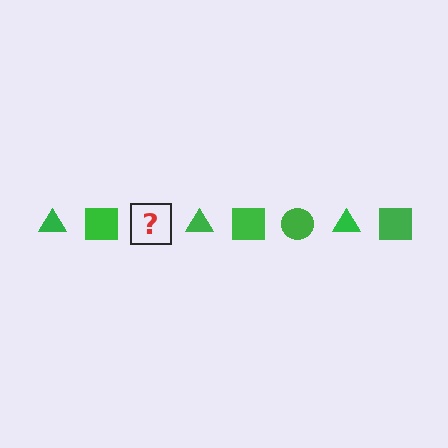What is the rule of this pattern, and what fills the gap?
The rule is that the pattern cycles through triangle, square, circle shapes in green. The gap should be filled with a green circle.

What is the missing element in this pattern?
The missing element is a green circle.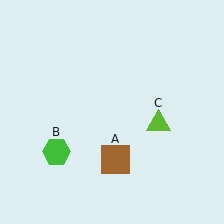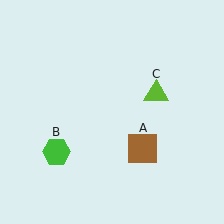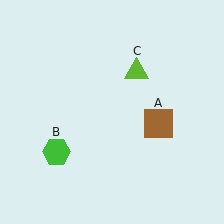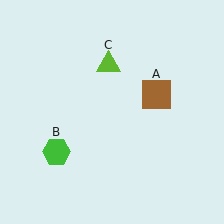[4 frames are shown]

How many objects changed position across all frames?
2 objects changed position: brown square (object A), lime triangle (object C).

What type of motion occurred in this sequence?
The brown square (object A), lime triangle (object C) rotated counterclockwise around the center of the scene.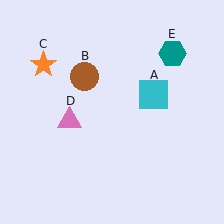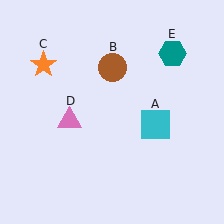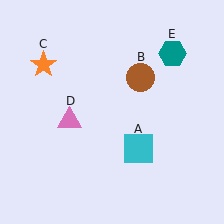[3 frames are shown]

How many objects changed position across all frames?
2 objects changed position: cyan square (object A), brown circle (object B).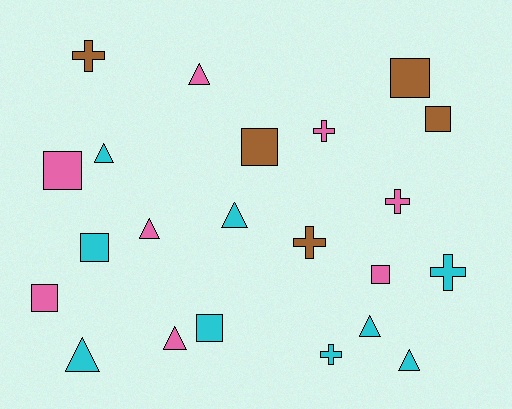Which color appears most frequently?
Cyan, with 9 objects.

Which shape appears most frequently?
Triangle, with 8 objects.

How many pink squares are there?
There are 3 pink squares.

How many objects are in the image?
There are 22 objects.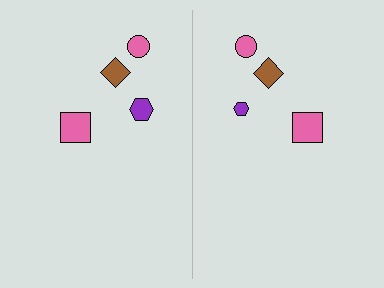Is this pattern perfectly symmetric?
No, the pattern is not perfectly symmetric. The purple hexagon on the right side has a different size than its mirror counterpart.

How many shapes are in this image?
There are 8 shapes in this image.